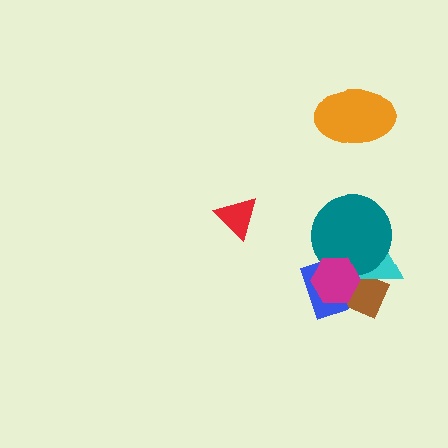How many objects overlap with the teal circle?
4 objects overlap with the teal circle.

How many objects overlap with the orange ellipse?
0 objects overlap with the orange ellipse.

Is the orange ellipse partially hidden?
No, no other shape covers it.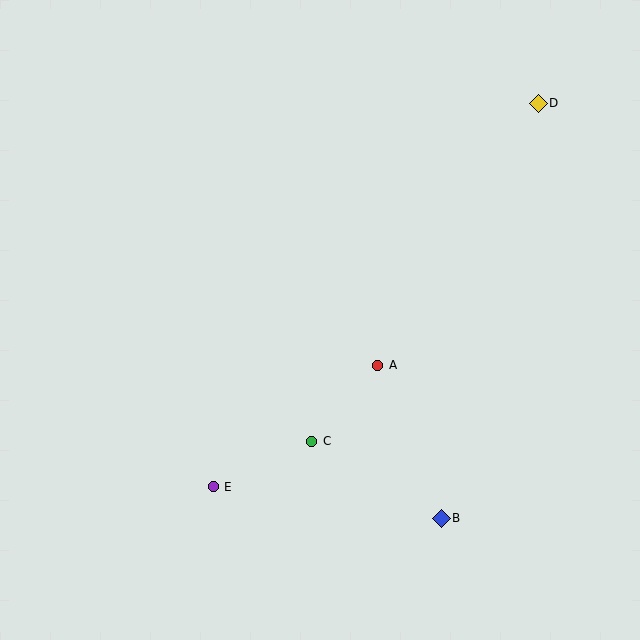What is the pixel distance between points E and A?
The distance between E and A is 205 pixels.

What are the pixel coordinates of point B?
Point B is at (441, 518).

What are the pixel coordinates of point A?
Point A is at (378, 365).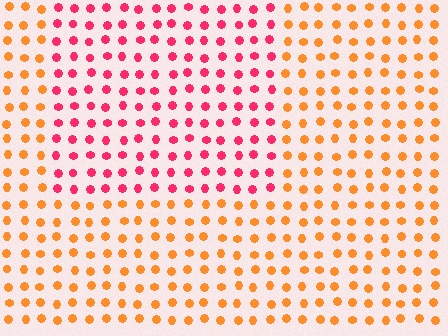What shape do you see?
I see a rectangle.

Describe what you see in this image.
The image is filled with small orange elements in a uniform arrangement. A rectangle-shaped region is visible where the elements are tinted to a slightly different hue, forming a subtle color boundary.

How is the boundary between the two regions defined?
The boundary is defined purely by a slight shift in hue (about 47 degrees). Spacing, size, and orientation are identical on both sides.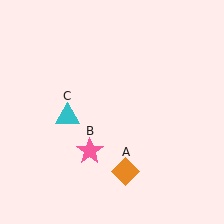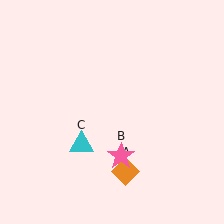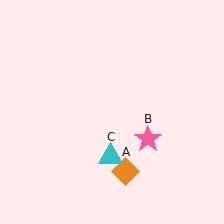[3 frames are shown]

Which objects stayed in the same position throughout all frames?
Orange diamond (object A) remained stationary.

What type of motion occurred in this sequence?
The pink star (object B), cyan triangle (object C) rotated counterclockwise around the center of the scene.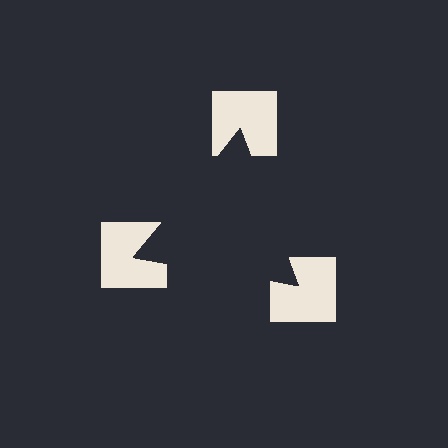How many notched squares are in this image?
There are 3 — one at each vertex of the illusory triangle.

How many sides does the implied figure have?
3 sides.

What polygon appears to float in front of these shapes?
An illusory triangle — its edges are inferred from the aligned wedge cuts in the notched squares, not physically drawn.